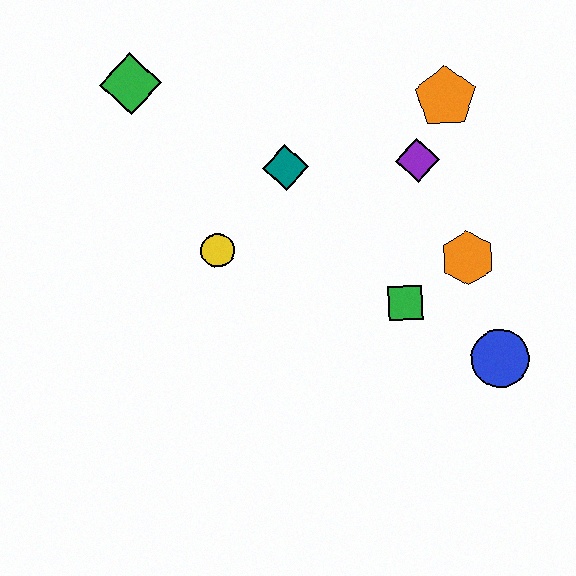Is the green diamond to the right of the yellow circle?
No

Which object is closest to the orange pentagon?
The purple diamond is closest to the orange pentagon.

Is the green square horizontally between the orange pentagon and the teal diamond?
Yes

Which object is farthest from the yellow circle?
The blue circle is farthest from the yellow circle.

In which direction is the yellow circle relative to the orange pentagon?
The yellow circle is to the left of the orange pentagon.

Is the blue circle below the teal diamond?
Yes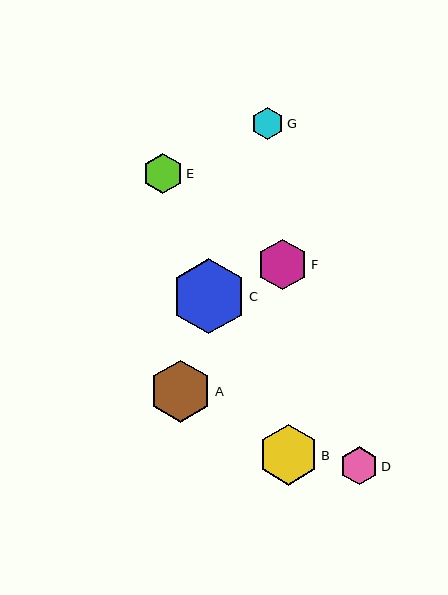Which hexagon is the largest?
Hexagon C is the largest with a size of approximately 75 pixels.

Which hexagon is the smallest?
Hexagon G is the smallest with a size of approximately 32 pixels.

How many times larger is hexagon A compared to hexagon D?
Hexagon A is approximately 1.6 times the size of hexagon D.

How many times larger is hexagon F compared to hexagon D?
Hexagon F is approximately 1.3 times the size of hexagon D.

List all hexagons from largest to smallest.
From largest to smallest: C, A, B, F, E, D, G.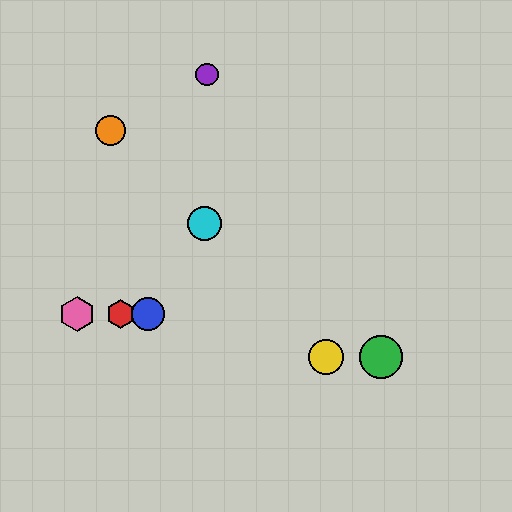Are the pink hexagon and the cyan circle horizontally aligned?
No, the pink hexagon is at y≈314 and the cyan circle is at y≈224.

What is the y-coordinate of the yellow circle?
The yellow circle is at y≈357.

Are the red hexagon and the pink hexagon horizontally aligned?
Yes, both are at y≈314.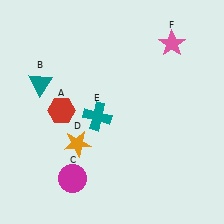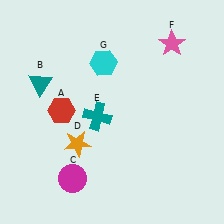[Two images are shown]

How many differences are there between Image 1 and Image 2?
There is 1 difference between the two images.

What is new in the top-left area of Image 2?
A cyan hexagon (G) was added in the top-left area of Image 2.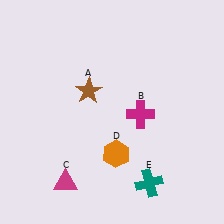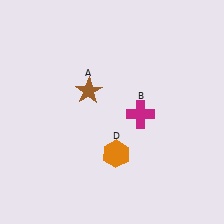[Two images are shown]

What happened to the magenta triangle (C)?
The magenta triangle (C) was removed in Image 2. It was in the bottom-left area of Image 1.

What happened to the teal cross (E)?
The teal cross (E) was removed in Image 2. It was in the bottom-right area of Image 1.